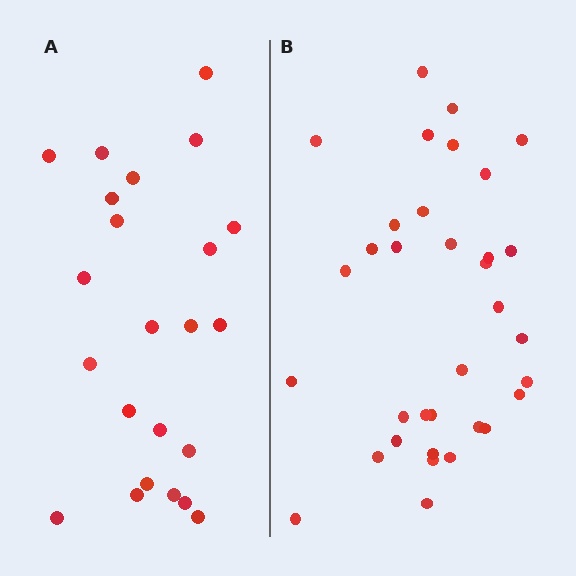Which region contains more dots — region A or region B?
Region B (the right region) has more dots.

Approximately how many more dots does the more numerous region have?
Region B has roughly 12 or so more dots than region A.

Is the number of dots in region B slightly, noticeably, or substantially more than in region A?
Region B has substantially more. The ratio is roughly 1.5 to 1.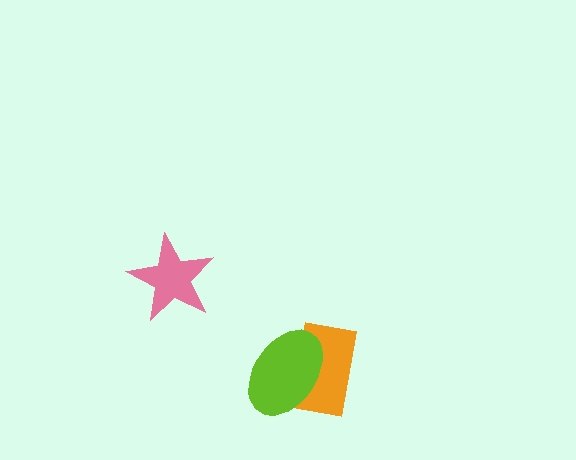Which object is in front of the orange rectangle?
The lime ellipse is in front of the orange rectangle.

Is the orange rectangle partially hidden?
Yes, it is partially covered by another shape.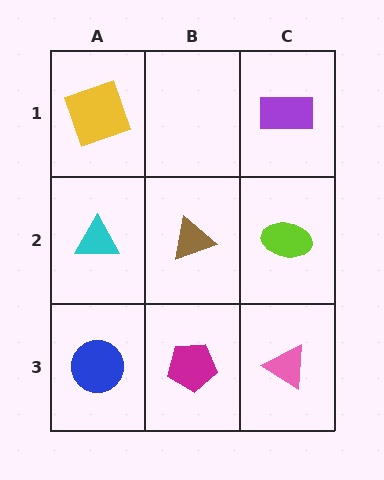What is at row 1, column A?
A yellow square.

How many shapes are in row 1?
2 shapes.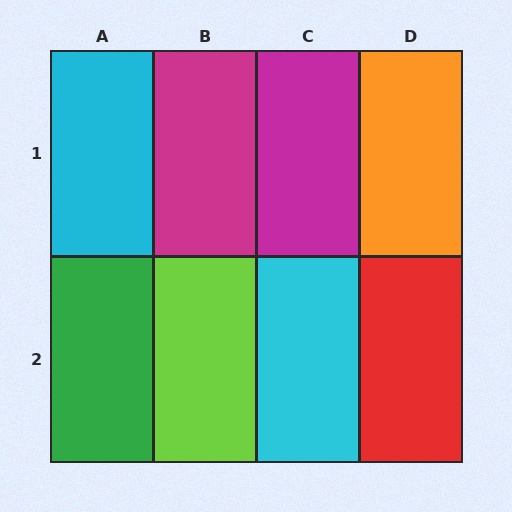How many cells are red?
1 cell is red.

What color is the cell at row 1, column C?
Magenta.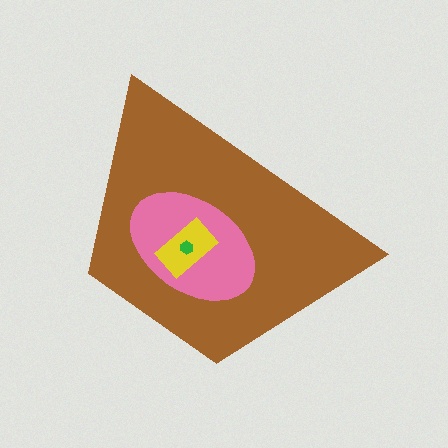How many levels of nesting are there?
4.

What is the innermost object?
The green hexagon.